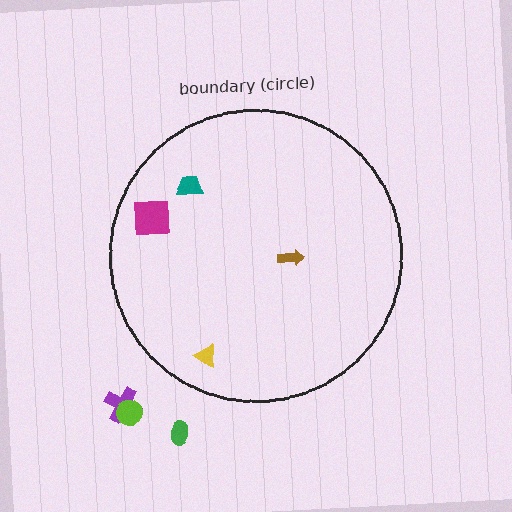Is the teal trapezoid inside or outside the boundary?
Inside.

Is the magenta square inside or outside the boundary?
Inside.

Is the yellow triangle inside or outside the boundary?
Inside.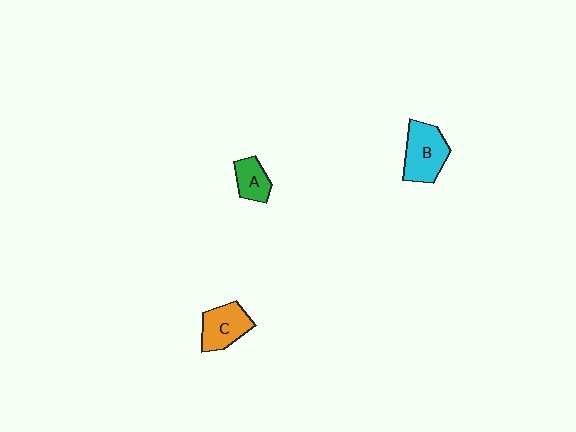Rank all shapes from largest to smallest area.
From largest to smallest: B (cyan), C (orange), A (green).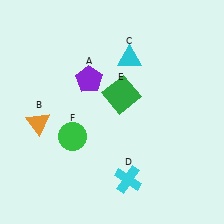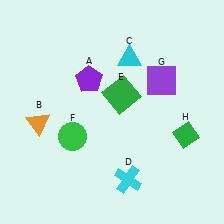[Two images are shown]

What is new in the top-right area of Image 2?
A purple square (G) was added in the top-right area of Image 2.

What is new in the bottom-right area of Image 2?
A green diamond (H) was added in the bottom-right area of Image 2.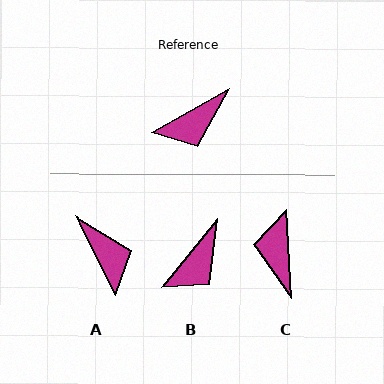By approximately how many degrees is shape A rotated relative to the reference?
Approximately 87 degrees counter-clockwise.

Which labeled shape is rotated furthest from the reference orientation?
C, about 116 degrees away.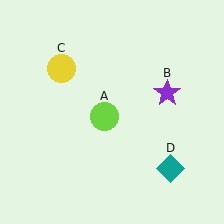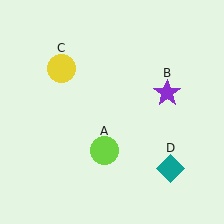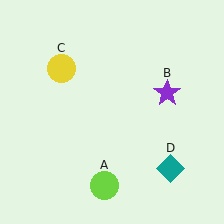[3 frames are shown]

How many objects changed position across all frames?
1 object changed position: lime circle (object A).